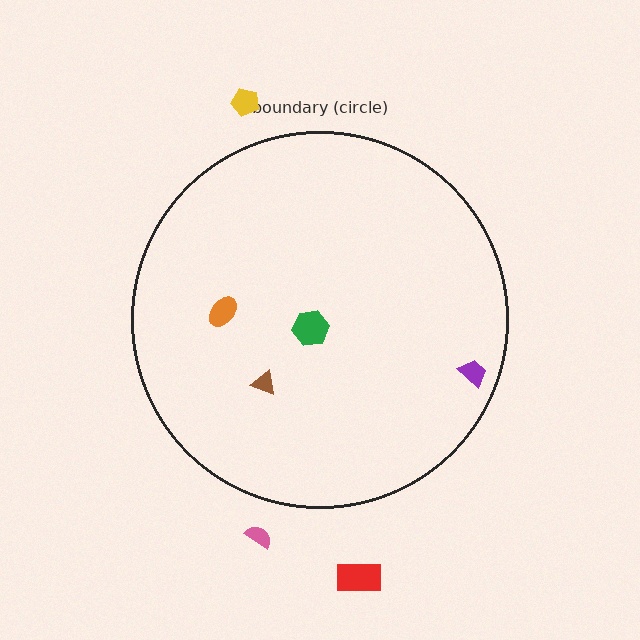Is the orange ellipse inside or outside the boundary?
Inside.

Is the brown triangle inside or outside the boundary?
Inside.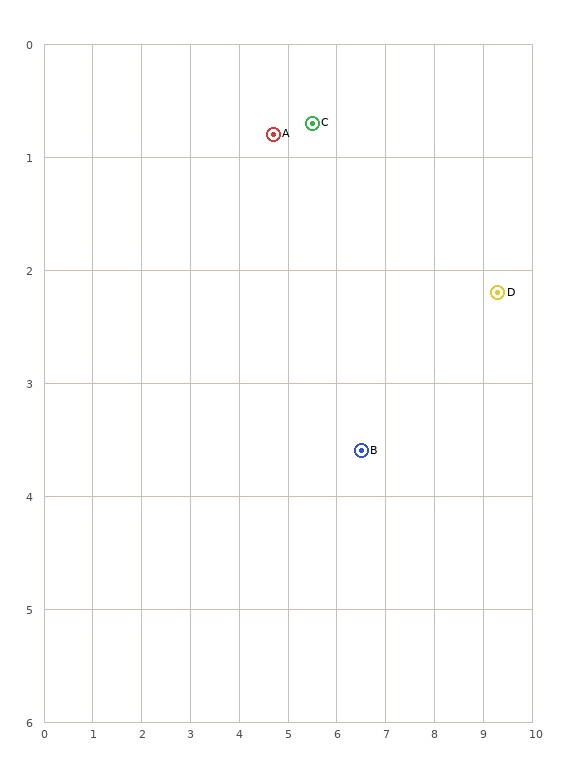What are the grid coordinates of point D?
Point D is at approximately (9.3, 2.2).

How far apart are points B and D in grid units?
Points B and D are about 3.1 grid units apart.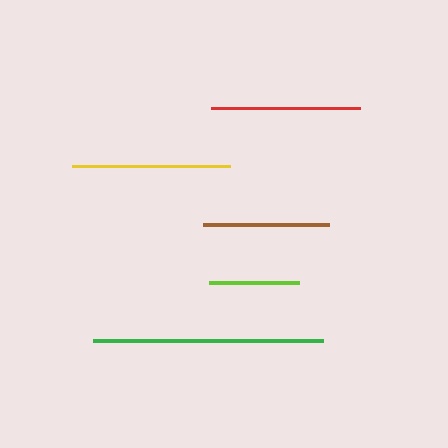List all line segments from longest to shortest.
From longest to shortest: green, yellow, red, brown, lime.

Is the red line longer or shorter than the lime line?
The red line is longer than the lime line.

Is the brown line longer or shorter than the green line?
The green line is longer than the brown line.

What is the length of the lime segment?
The lime segment is approximately 90 pixels long.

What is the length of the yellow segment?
The yellow segment is approximately 159 pixels long.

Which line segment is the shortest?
The lime line is the shortest at approximately 90 pixels.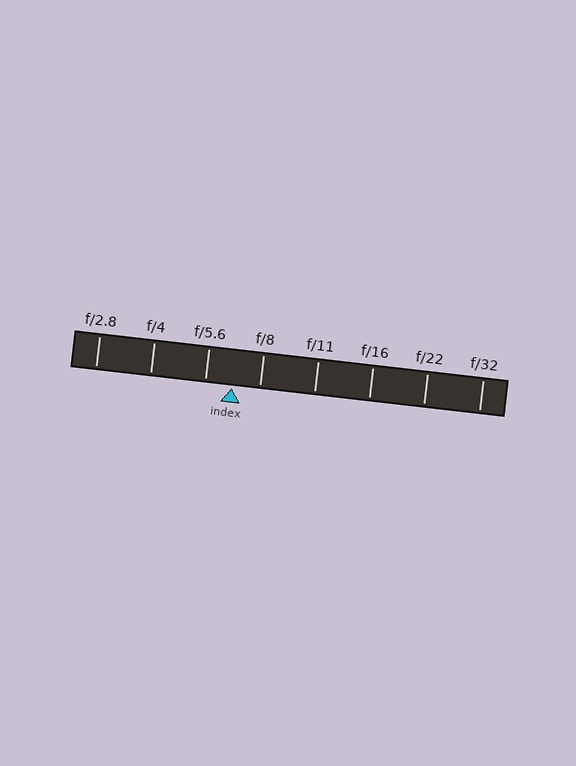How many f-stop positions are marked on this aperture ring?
There are 8 f-stop positions marked.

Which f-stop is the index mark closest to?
The index mark is closest to f/5.6.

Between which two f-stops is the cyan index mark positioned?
The index mark is between f/5.6 and f/8.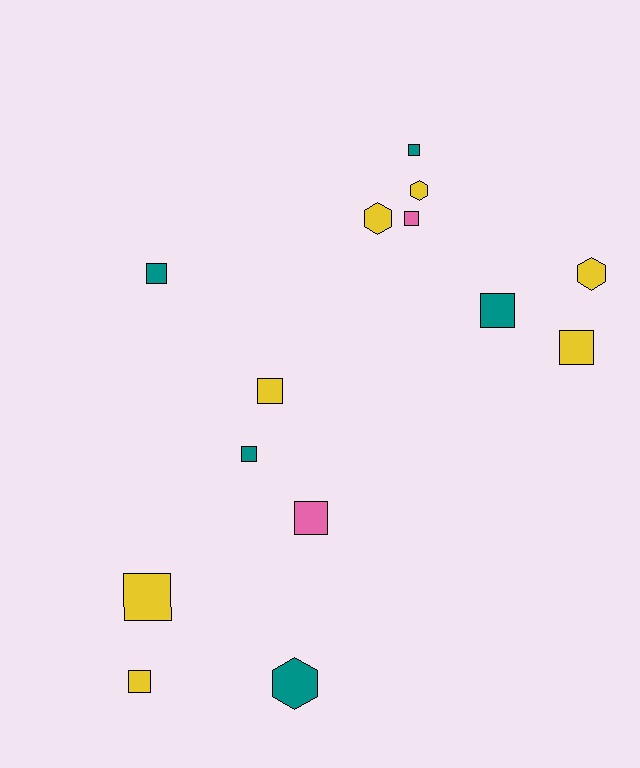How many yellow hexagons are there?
There are 3 yellow hexagons.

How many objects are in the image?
There are 14 objects.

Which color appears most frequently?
Yellow, with 7 objects.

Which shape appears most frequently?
Square, with 10 objects.